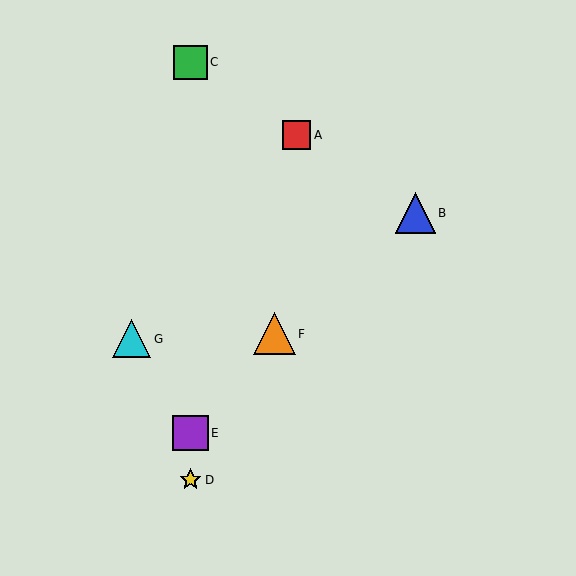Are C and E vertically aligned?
Yes, both are at x≈190.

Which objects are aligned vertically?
Objects C, D, E are aligned vertically.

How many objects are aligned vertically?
3 objects (C, D, E) are aligned vertically.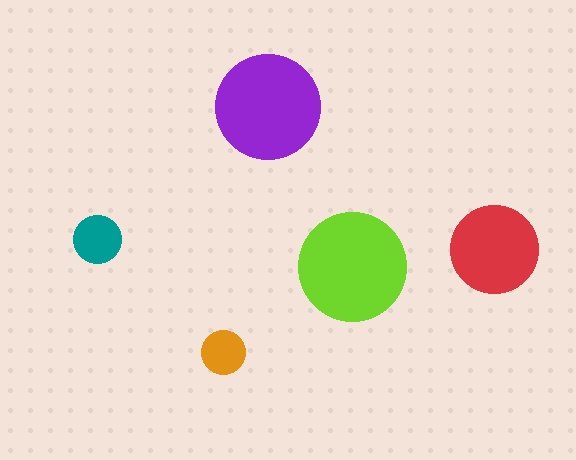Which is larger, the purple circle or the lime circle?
The lime one.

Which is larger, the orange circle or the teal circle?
The teal one.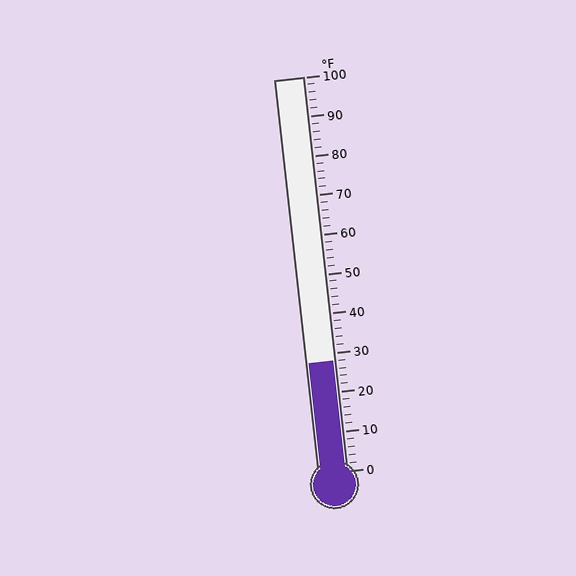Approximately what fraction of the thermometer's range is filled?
The thermometer is filled to approximately 30% of its range.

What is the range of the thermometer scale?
The thermometer scale ranges from 0°F to 100°F.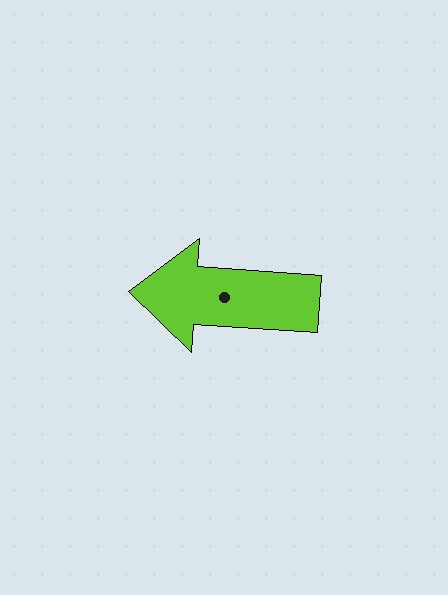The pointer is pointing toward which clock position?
Roughly 9 o'clock.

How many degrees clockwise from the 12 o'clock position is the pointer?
Approximately 274 degrees.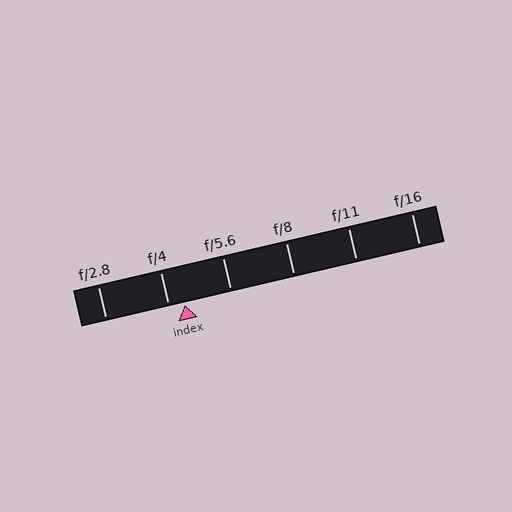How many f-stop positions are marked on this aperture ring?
There are 6 f-stop positions marked.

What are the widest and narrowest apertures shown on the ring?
The widest aperture shown is f/2.8 and the narrowest is f/16.